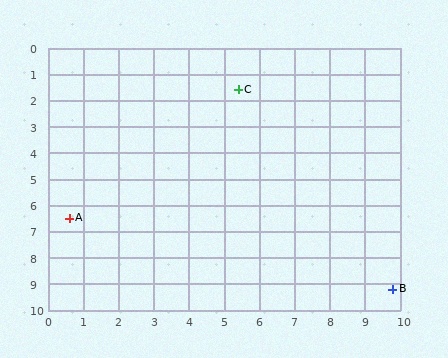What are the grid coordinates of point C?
Point C is at approximately (5.4, 1.6).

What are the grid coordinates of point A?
Point A is at approximately (0.6, 6.5).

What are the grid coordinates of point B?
Point B is at approximately (9.8, 9.2).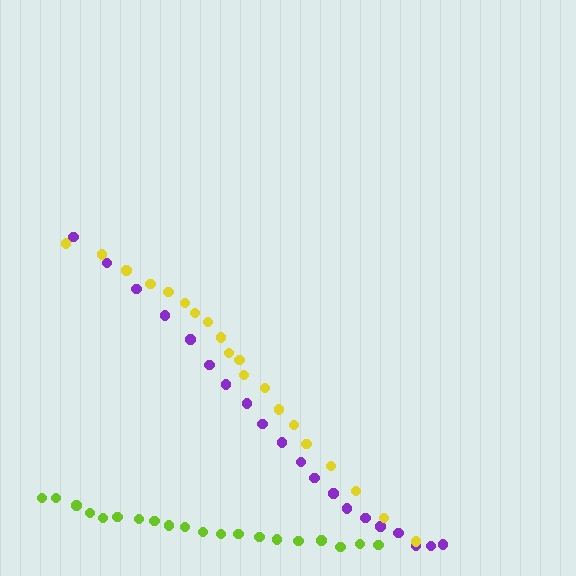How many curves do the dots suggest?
There are 3 distinct paths.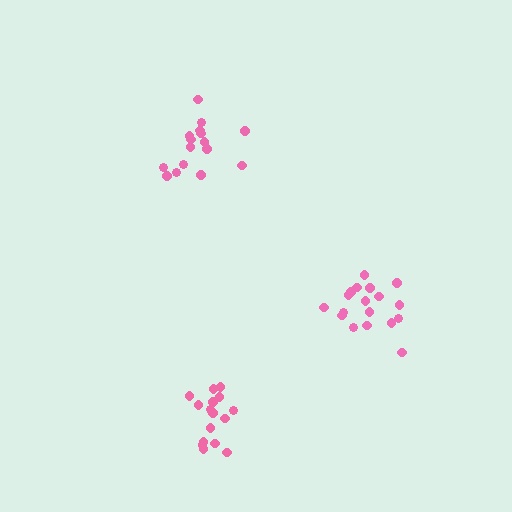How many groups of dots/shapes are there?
There are 3 groups.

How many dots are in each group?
Group 1: 18 dots, Group 2: 16 dots, Group 3: 18 dots (52 total).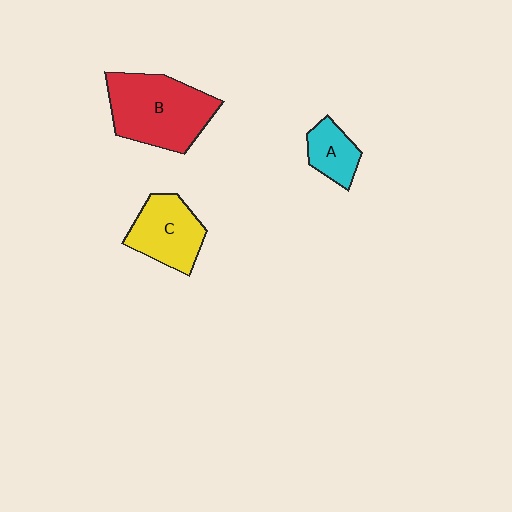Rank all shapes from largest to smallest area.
From largest to smallest: B (red), C (yellow), A (cyan).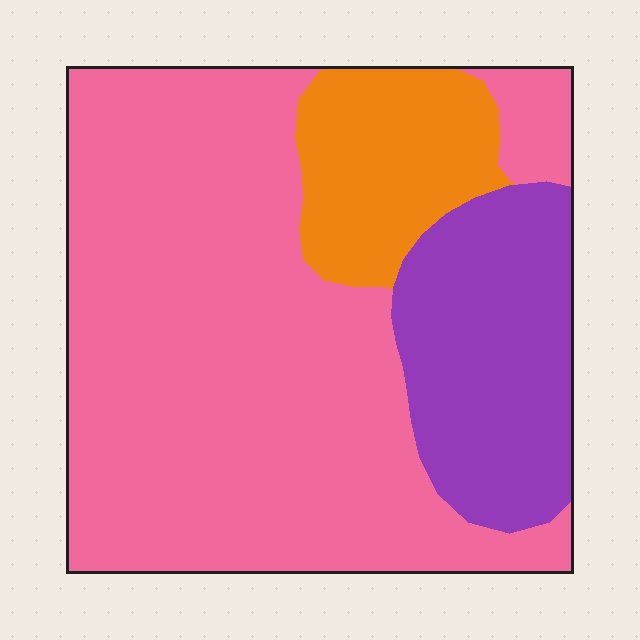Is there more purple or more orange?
Purple.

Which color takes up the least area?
Orange, at roughly 15%.